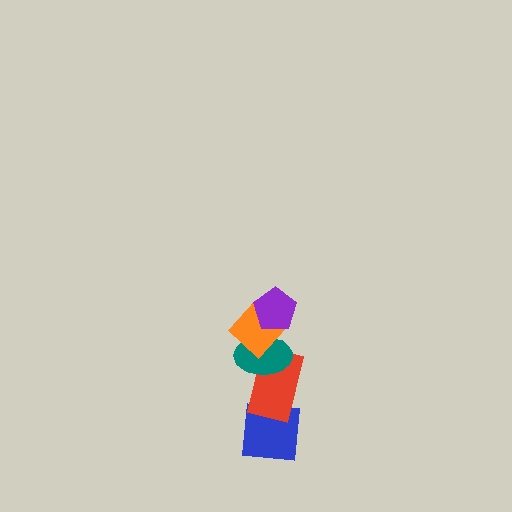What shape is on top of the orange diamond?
The purple pentagon is on top of the orange diamond.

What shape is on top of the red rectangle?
The teal ellipse is on top of the red rectangle.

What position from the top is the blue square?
The blue square is 5th from the top.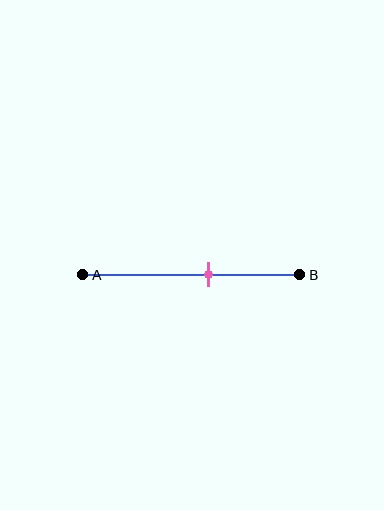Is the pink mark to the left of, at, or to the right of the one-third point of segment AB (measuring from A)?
The pink mark is to the right of the one-third point of segment AB.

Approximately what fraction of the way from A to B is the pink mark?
The pink mark is approximately 60% of the way from A to B.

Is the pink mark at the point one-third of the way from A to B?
No, the mark is at about 60% from A, not at the 33% one-third point.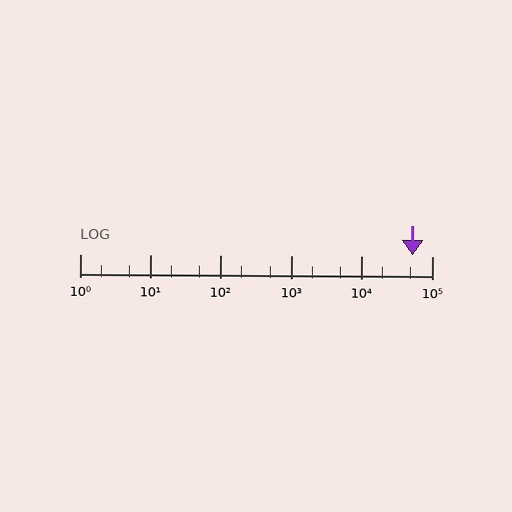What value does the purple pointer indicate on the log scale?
The pointer indicates approximately 52000.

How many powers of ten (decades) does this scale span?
The scale spans 5 decades, from 1 to 100000.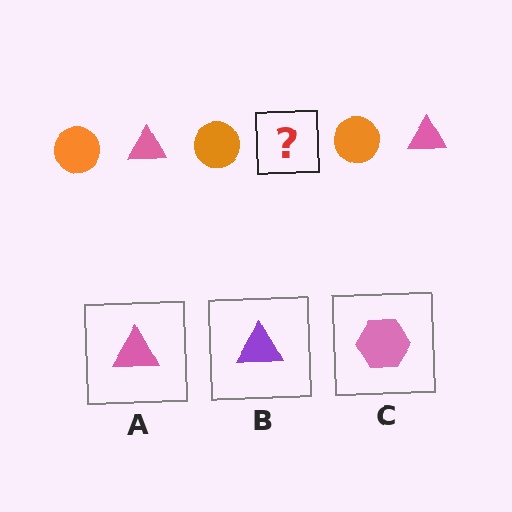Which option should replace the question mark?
Option A.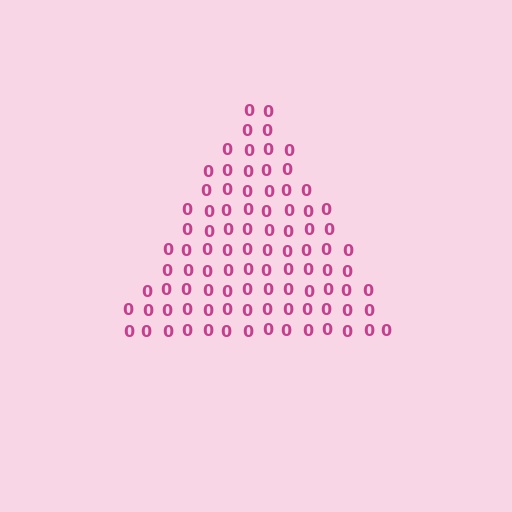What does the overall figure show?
The overall figure shows a triangle.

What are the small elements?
The small elements are digit 0's.